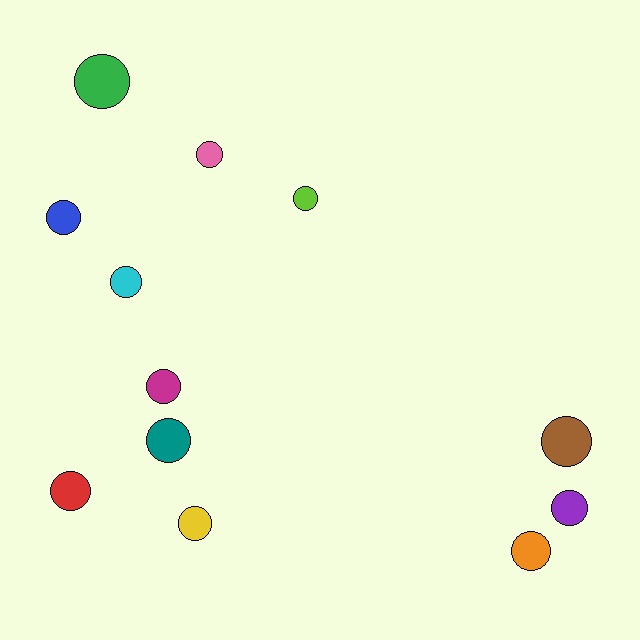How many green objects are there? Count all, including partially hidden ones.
There is 1 green object.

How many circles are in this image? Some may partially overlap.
There are 12 circles.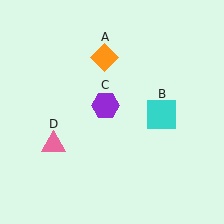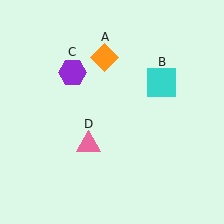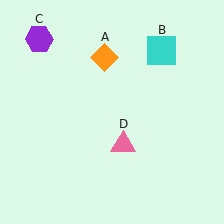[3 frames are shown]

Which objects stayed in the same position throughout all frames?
Orange diamond (object A) remained stationary.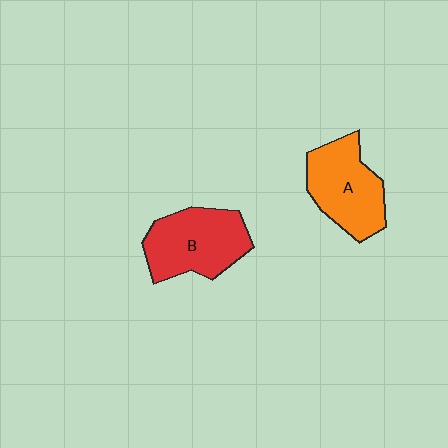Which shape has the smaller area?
Shape A (orange).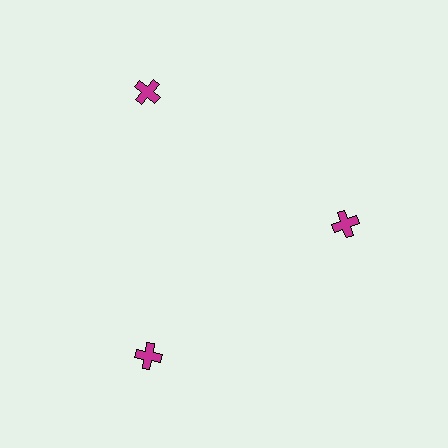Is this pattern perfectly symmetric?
No. The 3 magenta crosses are arranged in a ring, but one element near the 3 o'clock position is pulled inward toward the center, breaking the 3-fold rotational symmetry.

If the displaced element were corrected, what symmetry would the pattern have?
It would have 3-fold rotational symmetry — the pattern would map onto itself every 120 degrees.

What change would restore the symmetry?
The symmetry would be restored by moving it outward, back onto the ring so that all 3 crosses sit at equal angles and equal distance from the center.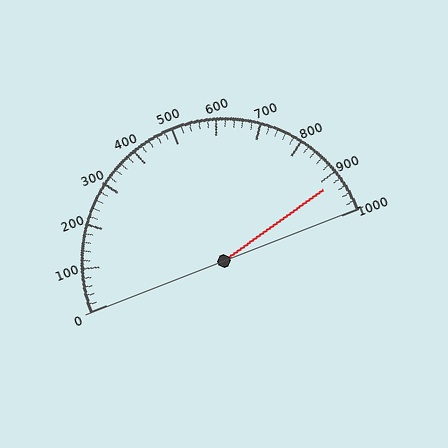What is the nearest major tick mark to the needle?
The nearest major tick mark is 900.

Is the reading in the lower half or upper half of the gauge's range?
The reading is in the upper half of the range (0 to 1000).